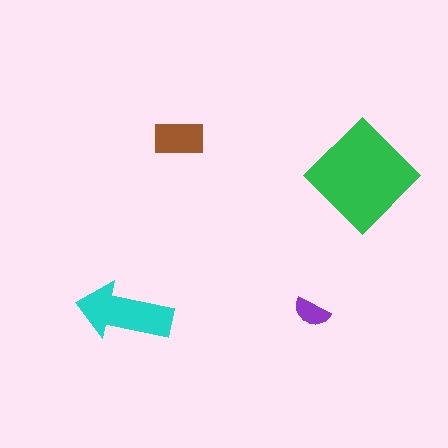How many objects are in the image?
There are 4 objects in the image.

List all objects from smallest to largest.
The purple semicircle, the brown rectangle, the cyan arrow, the green diamond.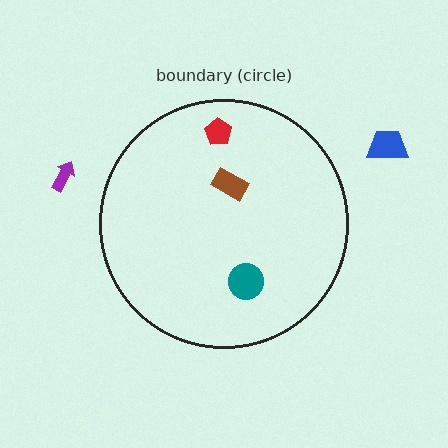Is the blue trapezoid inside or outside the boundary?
Outside.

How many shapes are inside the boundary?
3 inside, 2 outside.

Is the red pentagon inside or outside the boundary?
Inside.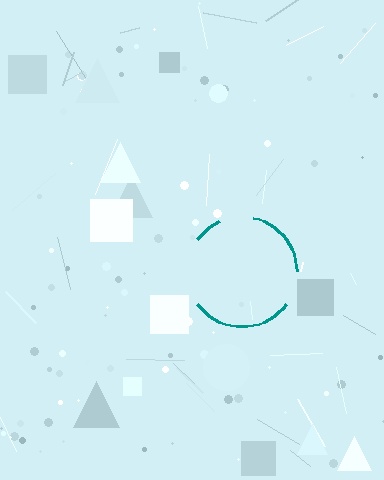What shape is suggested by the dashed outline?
The dashed outline suggests a circle.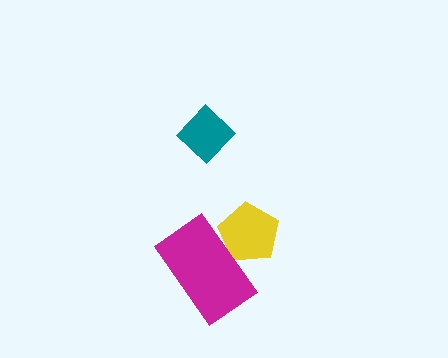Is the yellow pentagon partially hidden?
Yes, it is partially covered by another shape.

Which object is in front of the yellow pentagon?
The magenta rectangle is in front of the yellow pentagon.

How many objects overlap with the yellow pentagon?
1 object overlaps with the yellow pentagon.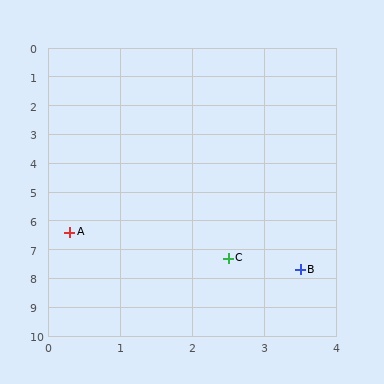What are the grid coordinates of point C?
Point C is at approximately (2.5, 7.3).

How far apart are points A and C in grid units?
Points A and C are about 2.4 grid units apart.